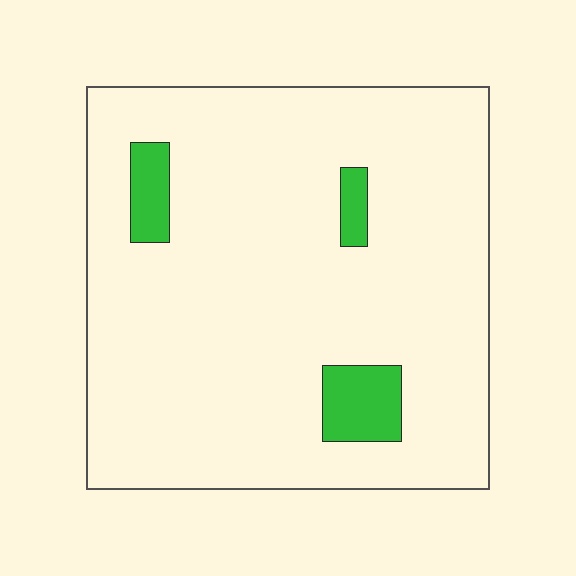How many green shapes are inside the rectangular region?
3.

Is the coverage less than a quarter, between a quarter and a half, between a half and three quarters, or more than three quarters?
Less than a quarter.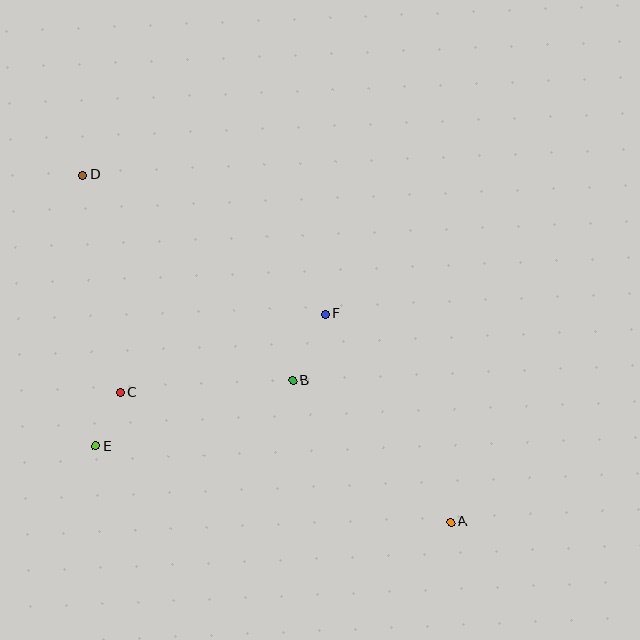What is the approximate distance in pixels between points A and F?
The distance between A and F is approximately 243 pixels.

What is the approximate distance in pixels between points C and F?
The distance between C and F is approximately 219 pixels.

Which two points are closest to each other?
Points C and E are closest to each other.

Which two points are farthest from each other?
Points A and D are farthest from each other.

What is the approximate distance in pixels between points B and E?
The distance between B and E is approximately 208 pixels.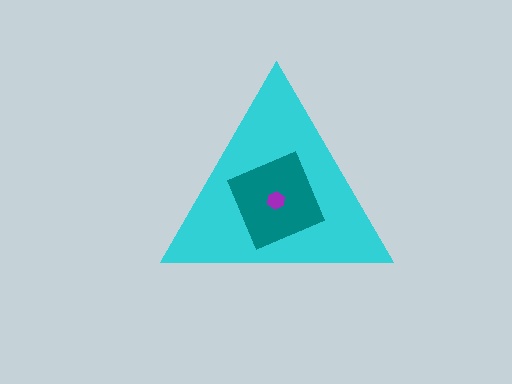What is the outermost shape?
The cyan triangle.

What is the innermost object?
The purple hexagon.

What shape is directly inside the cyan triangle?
The teal square.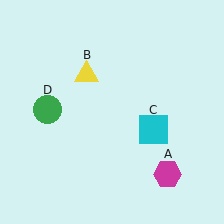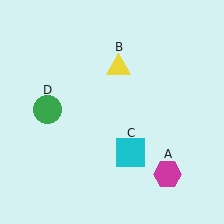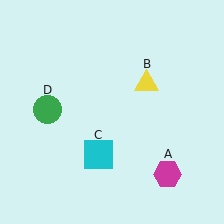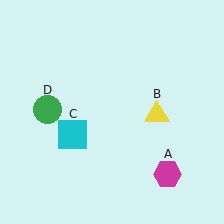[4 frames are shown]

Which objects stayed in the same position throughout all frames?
Magenta hexagon (object A) and green circle (object D) remained stationary.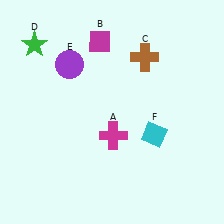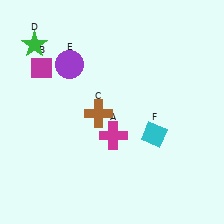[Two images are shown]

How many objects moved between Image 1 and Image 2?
2 objects moved between the two images.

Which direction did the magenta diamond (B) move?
The magenta diamond (B) moved left.